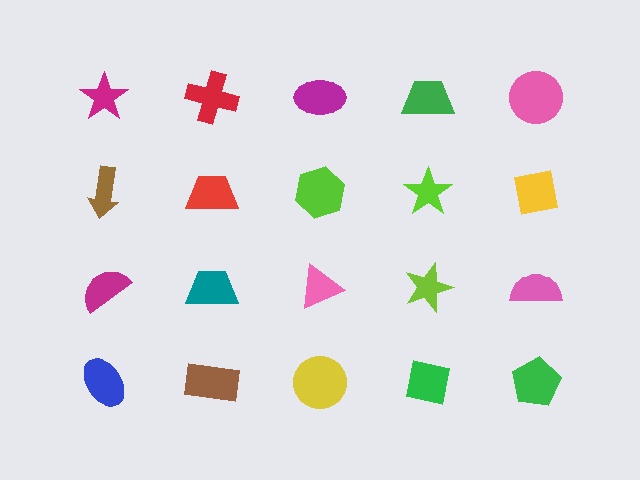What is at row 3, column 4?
A lime star.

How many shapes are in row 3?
5 shapes.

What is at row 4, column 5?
A green pentagon.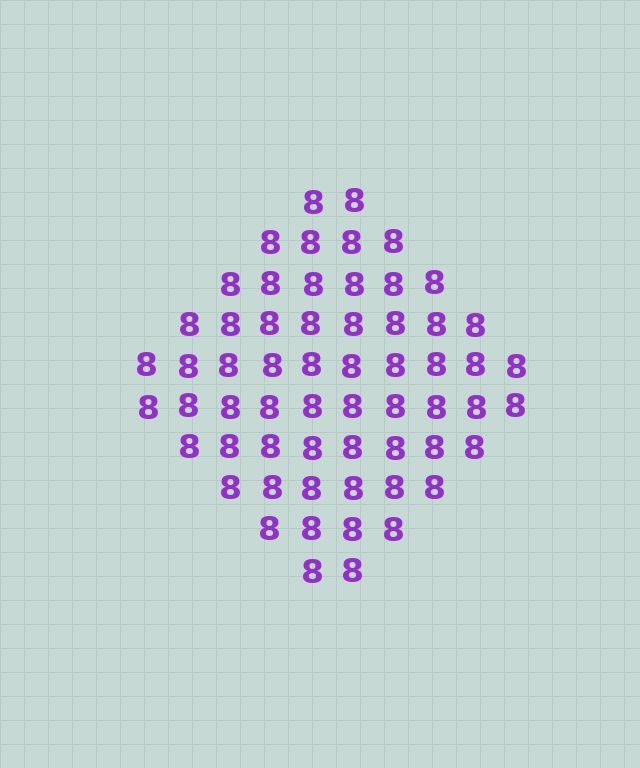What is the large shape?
The large shape is a diamond.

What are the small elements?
The small elements are digit 8's.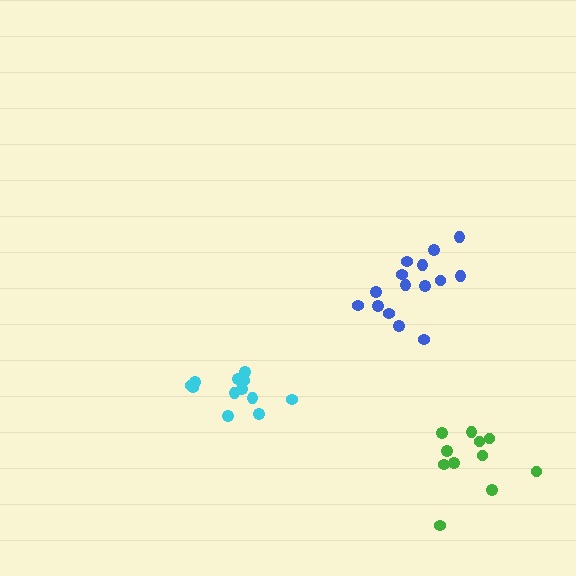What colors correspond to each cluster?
The clusters are colored: blue, cyan, green.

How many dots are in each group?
Group 1: 15 dots, Group 2: 12 dots, Group 3: 11 dots (38 total).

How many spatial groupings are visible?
There are 3 spatial groupings.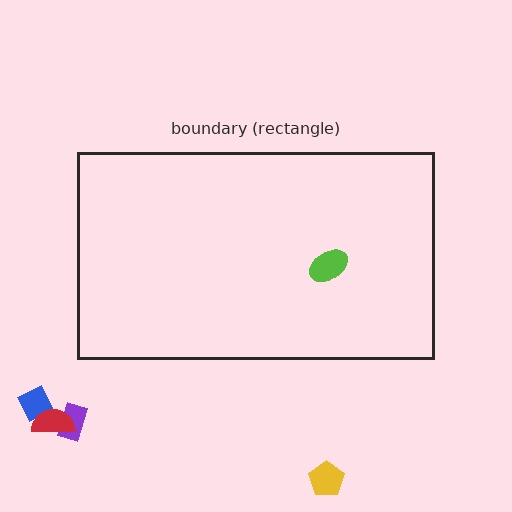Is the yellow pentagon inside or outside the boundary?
Outside.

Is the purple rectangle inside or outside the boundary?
Outside.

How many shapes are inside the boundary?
1 inside, 4 outside.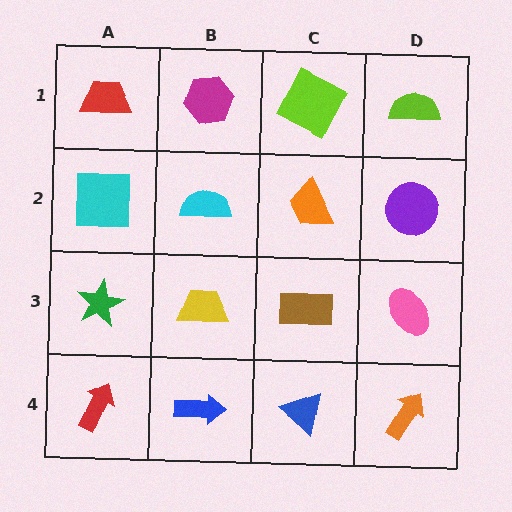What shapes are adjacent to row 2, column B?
A magenta hexagon (row 1, column B), a yellow trapezoid (row 3, column B), a cyan square (row 2, column A), an orange trapezoid (row 2, column C).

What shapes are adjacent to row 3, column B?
A cyan semicircle (row 2, column B), a blue arrow (row 4, column B), a green star (row 3, column A), a brown rectangle (row 3, column C).